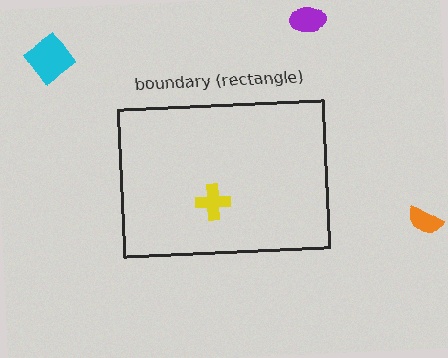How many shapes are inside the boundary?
1 inside, 3 outside.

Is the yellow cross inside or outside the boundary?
Inside.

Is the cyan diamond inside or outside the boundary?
Outside.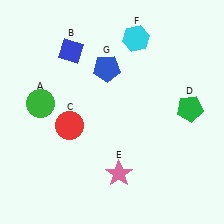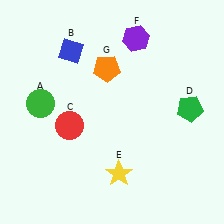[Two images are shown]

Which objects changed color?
E changed from pink to yellow. F changed from cyan to purple. G changed from blue to orange.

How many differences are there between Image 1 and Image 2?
There are 3 differences between the two images.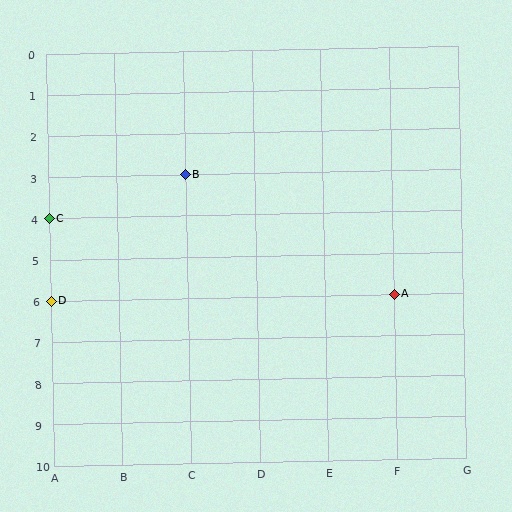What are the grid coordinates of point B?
Point B is at grid coordinates (C, 3).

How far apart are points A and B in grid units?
Points A and B are 3 columns and 3 rows apart (about 4.2 grid units diagonally).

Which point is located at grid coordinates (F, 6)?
Point A is at (F, 6).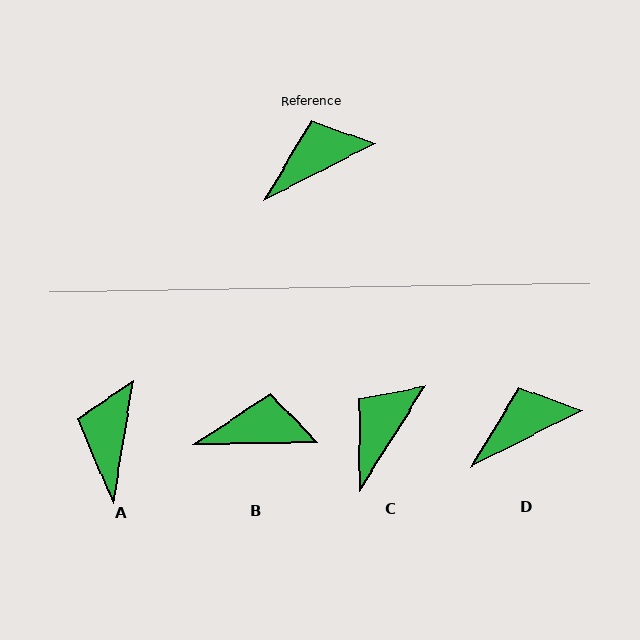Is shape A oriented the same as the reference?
No, it is off by about 54 degrees.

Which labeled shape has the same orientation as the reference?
D.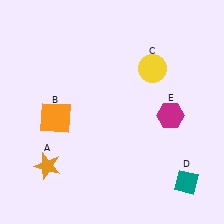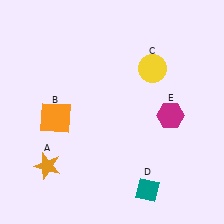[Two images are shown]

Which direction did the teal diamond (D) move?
The teal diamond (D) moved left.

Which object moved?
The teal diamond (D) moved left.